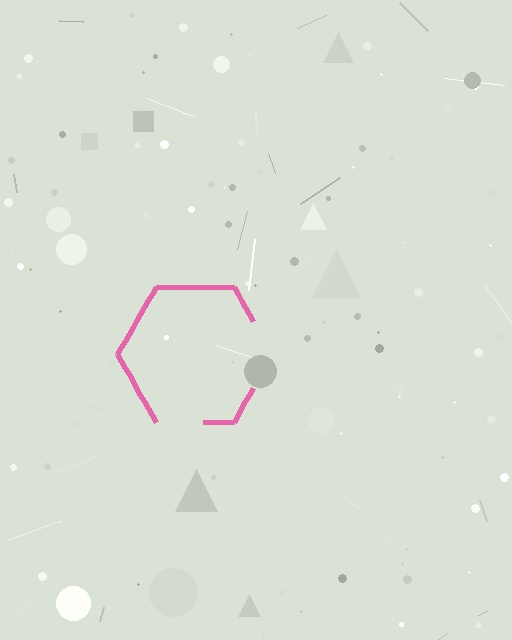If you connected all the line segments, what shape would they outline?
They would outline a hexagon.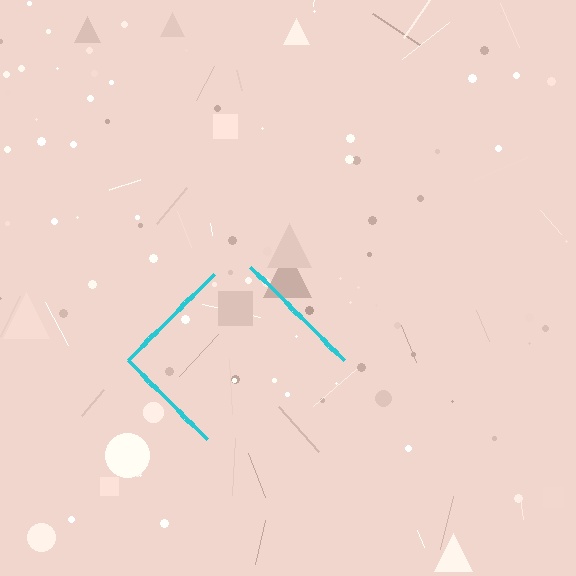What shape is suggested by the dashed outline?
The dashed outline suggests a diamond.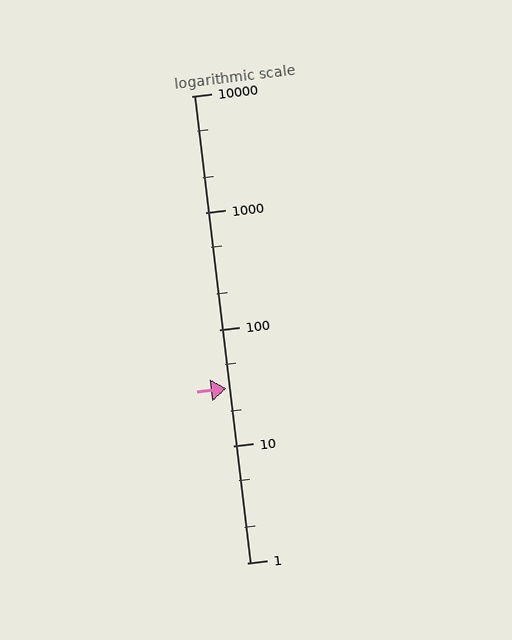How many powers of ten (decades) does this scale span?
The scale spans 4 decades, from 1 to 10000.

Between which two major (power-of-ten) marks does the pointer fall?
The pointer is between 10 and 100.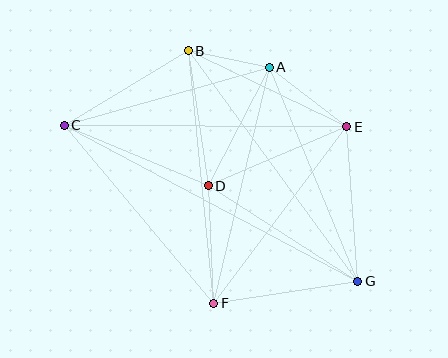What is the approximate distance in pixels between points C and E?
The distance between C and E is approximately 283 pixels.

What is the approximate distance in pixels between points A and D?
The distance between A and D is approximately 133 pixels.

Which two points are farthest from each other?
Points C and G are farthest from each other.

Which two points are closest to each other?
Points A and B are closest to each other.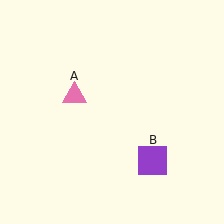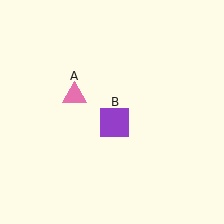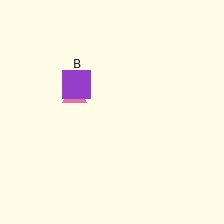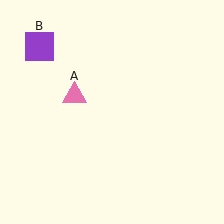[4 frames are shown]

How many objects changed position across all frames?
1 object changed position: purple square (object B).